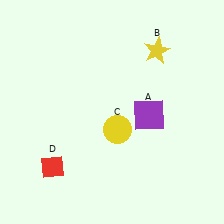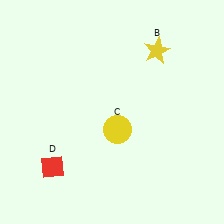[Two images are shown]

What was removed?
The purple square (A) was removed in Image 2.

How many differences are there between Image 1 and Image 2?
There is 1 difference between the two images.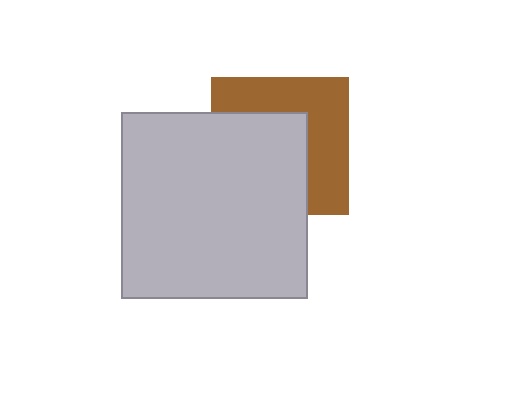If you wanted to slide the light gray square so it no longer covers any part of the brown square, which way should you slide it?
Slide it toward the lower-left — that is the most direct way to separate the two shapes.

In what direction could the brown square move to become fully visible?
The brown square could move toward the upper-right. That would shift it out from behind the light gray square entirely.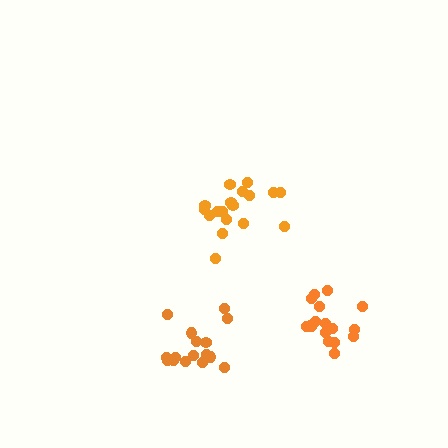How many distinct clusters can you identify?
There are 3 distinct clusters.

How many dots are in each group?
Group 1: 18 dots, Group 2: 18 dots, Group 3: 16 dots (52 total).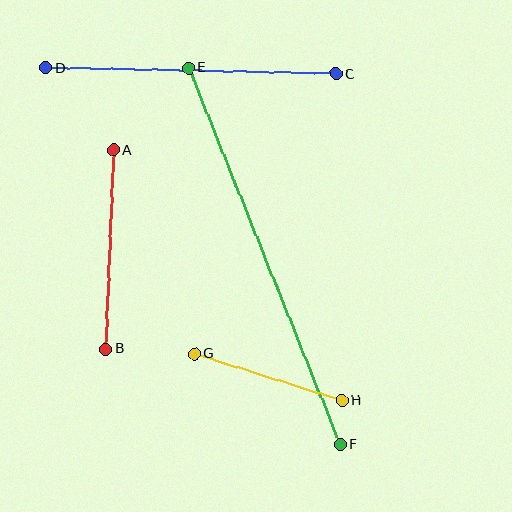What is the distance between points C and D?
The distance is approximately 290 pixels.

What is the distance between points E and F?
The distance is approximately 406 pixels.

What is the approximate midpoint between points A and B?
The midpoint is at approximately (110, 250) pixels.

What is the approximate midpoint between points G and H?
The midpoint is at approximately (268, 377) pixels.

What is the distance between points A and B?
The distance is approximately 199 pixels.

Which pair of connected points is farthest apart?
Points E and F are farthest apart.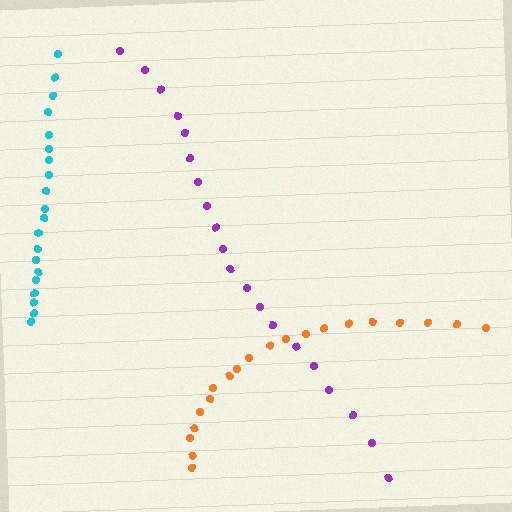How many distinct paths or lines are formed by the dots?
There are 3 distinct paths.